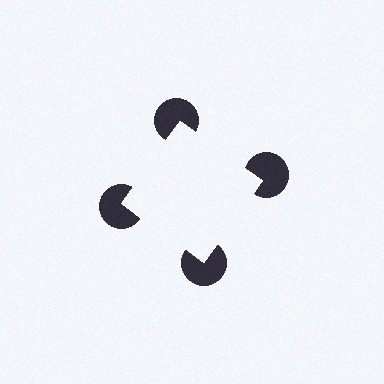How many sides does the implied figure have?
4 sides.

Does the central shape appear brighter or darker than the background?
It typically appears slightly brighter than the background, even though no actual brightness change is drawn.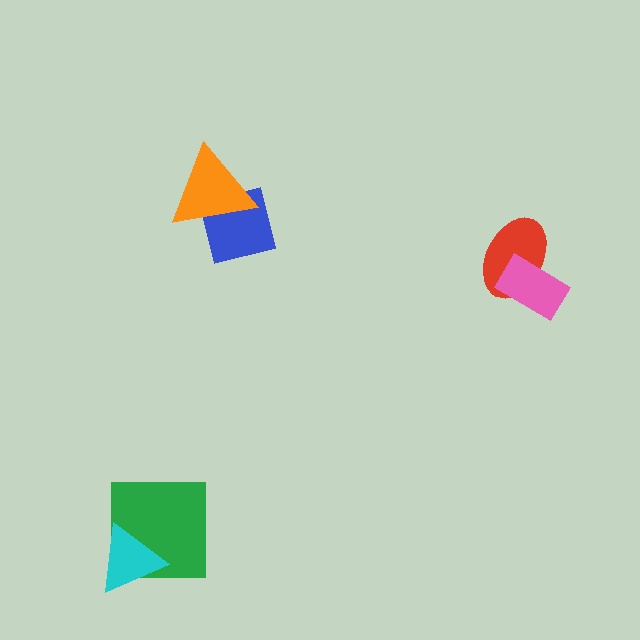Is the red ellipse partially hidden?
Yes, it is partially covered by another shape.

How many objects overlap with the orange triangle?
1 object overlaps with the orange triangle.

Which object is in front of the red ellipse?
The pink rectangle is in front of the red ellipse.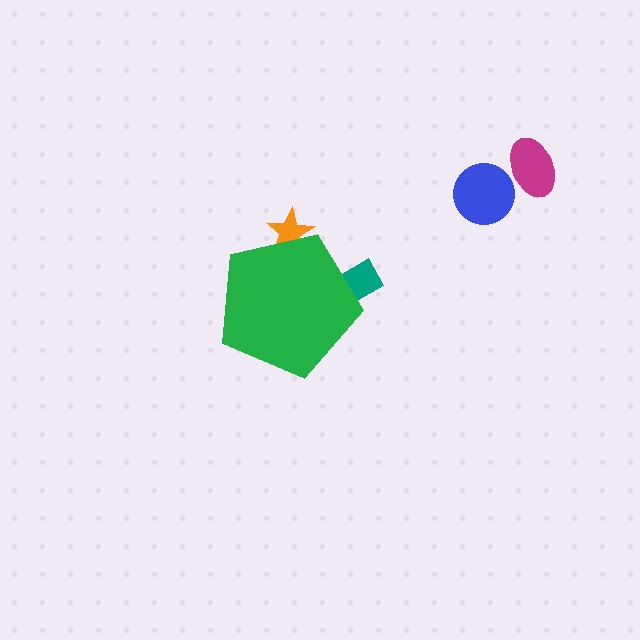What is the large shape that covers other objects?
A green pentagon.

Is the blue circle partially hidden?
No, the blue circle is fully visible.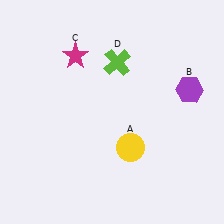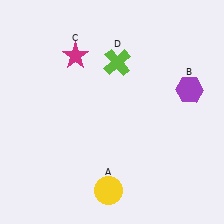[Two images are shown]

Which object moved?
The yellow circle (A) moved down.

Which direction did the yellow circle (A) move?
The yellow circle (A) moved down.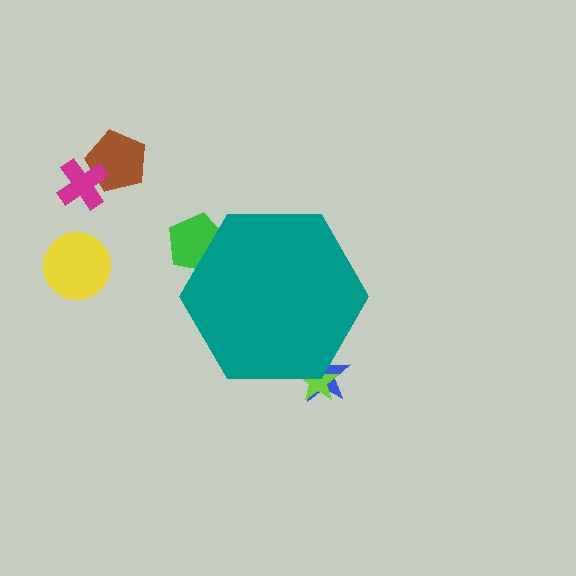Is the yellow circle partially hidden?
No, the yellow circle is fully visible.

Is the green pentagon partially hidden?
Yes, the green pentagon is partially hidden behind the teal hexagon.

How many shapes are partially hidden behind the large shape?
3 shapes are partially hidden.